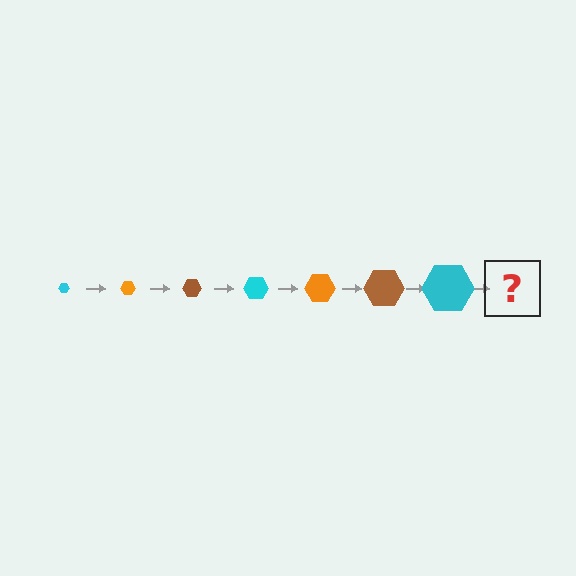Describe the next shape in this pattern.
It should be an orange hexagon, larger than the previous one.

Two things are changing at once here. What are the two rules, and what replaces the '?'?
The two rules are that the hexagon grows larger each step and the color cycles through cyan, orange, and brown. The '?' should be an orange hexagon, larger than the previous one.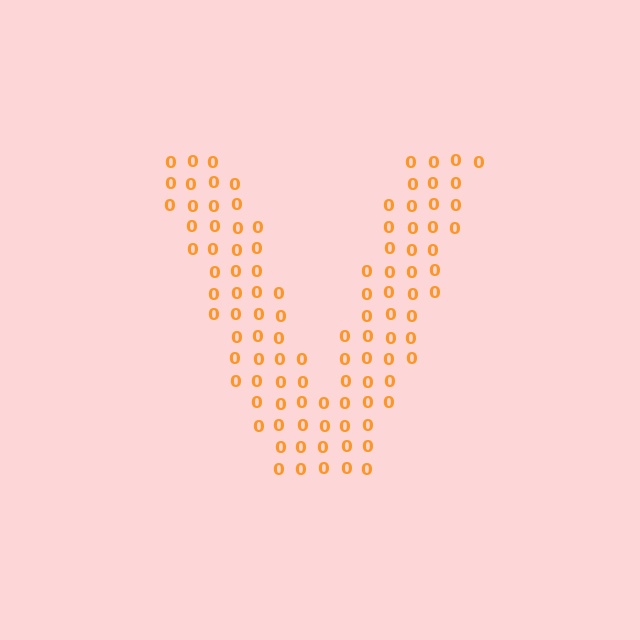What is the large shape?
The large shape is the letter V.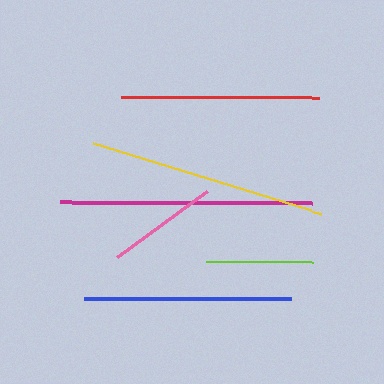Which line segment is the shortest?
The lime line is the shortest at approximately 107 pixels.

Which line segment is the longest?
The magenta line is the longest at approximately 253 pixels.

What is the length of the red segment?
The red segment is approximately 198 pixels long.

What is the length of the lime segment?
The lime segment is approximately 107 pixels long.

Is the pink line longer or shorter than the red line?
The red line is longer than the pink line.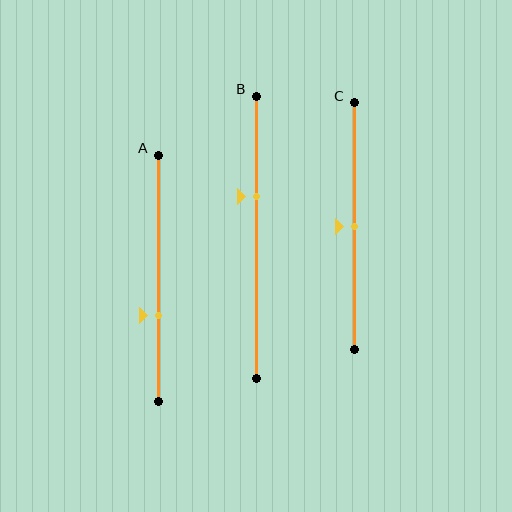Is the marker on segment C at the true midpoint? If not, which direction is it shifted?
Yes, the marker on segment C is at the true midpoint.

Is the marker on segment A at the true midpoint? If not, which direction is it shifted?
No, the marker on segment A is shifted downward by about 15% of the segment length.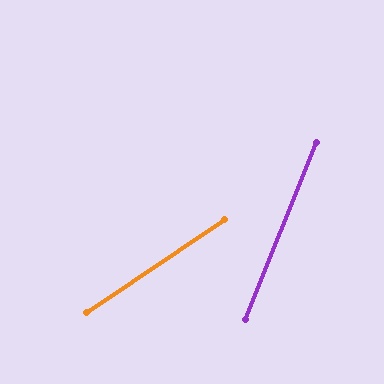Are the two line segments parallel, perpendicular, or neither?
Neither parallel nor perpendicular — they differ by about 34°.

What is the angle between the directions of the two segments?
Approximately 34 degrees.